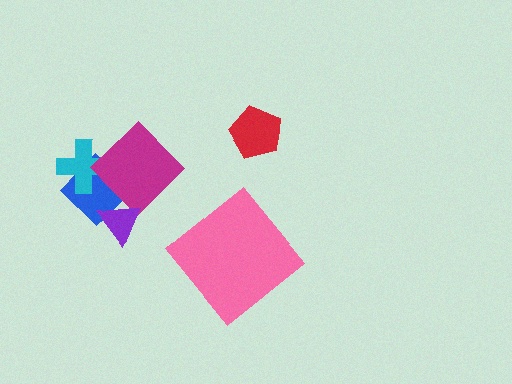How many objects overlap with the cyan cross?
2 objects overlap with the cyan cross.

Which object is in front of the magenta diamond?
The purple triangle is in front of the magenta diamond.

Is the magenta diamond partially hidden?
Yes, it is partially covered by another shape.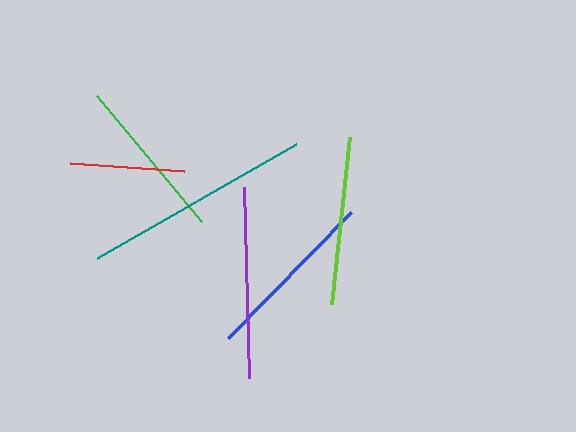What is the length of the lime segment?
The lime segment is approximately 167 pixels long.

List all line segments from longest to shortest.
From longest to shortest: teal, purple, blue, lime, green, red.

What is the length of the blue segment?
The blue segment is approximately 176 pixels long.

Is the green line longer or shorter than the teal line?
The teal line is longer than the green line.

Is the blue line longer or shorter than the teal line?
The teal line is longer than the blue line.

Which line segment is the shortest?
The red line is the shortest at approximately 114 pixels.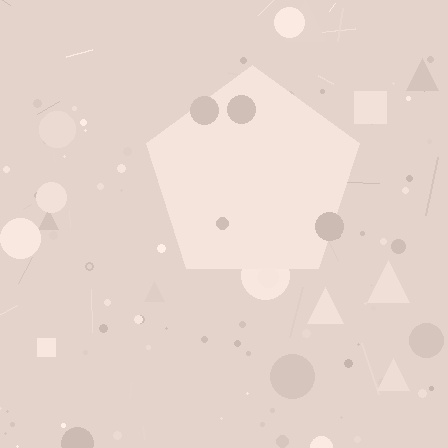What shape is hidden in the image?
A pentagon is hidden in the image.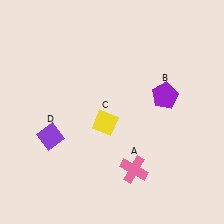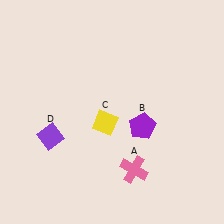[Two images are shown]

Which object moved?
The purple pentagon (B) moved down.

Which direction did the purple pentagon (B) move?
The purple pentagon (B) moved down.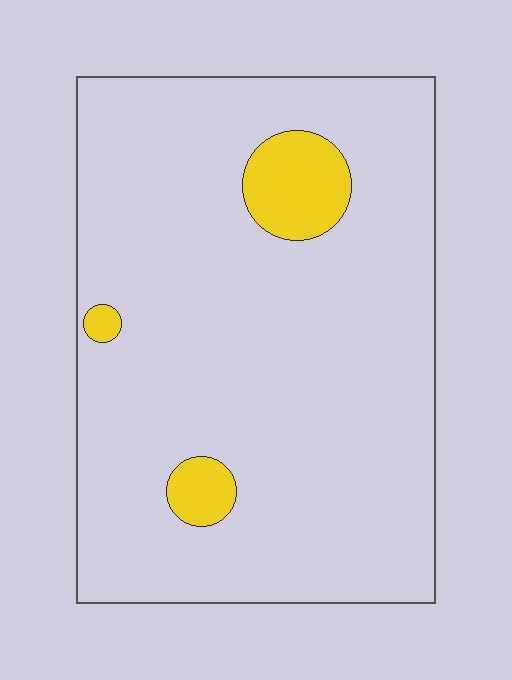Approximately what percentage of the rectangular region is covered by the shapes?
Approximately 10%.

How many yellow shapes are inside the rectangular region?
3.